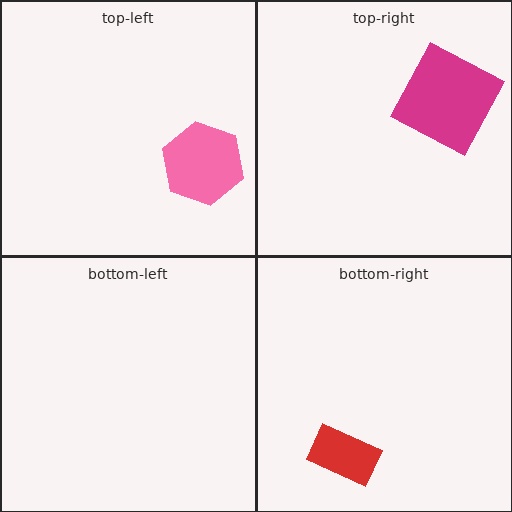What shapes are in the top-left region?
The pink hexagon.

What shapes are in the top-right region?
The magenta square.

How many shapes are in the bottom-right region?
1.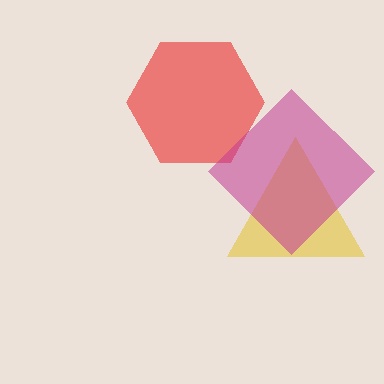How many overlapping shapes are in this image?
There are 3 overlapping shapes in the image.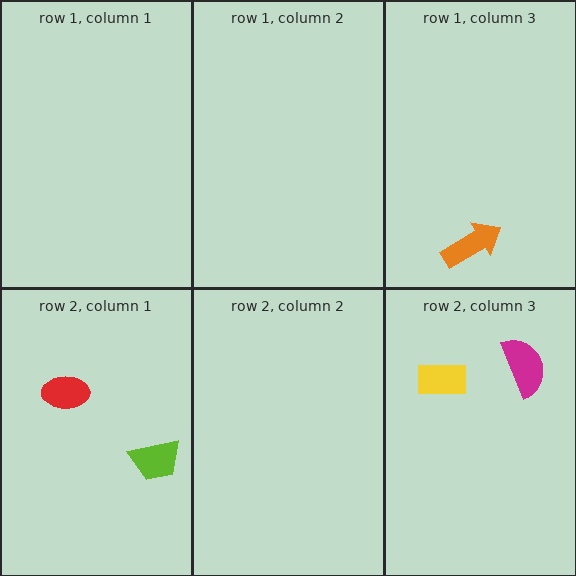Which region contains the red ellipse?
The row 2, column 1 region.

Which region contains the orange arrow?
The row 1, column 3 region.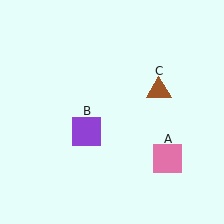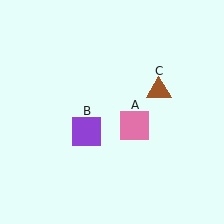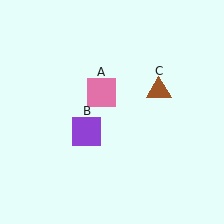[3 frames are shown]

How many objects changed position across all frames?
1 object changed position: pink square (object A).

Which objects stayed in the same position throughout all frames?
Purple square (object B) and brown triangle (object C) remained stationary.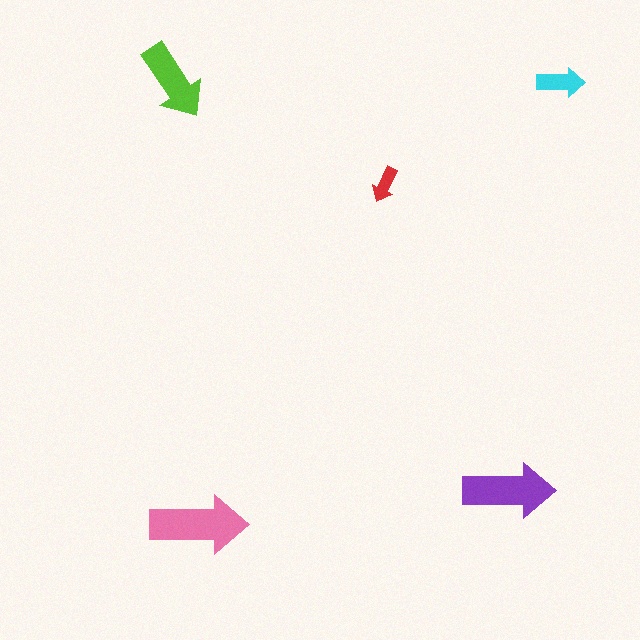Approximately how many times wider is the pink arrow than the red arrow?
About 2.5 times wider.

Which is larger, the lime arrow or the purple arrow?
The purple one.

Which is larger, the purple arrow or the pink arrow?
The pink one.